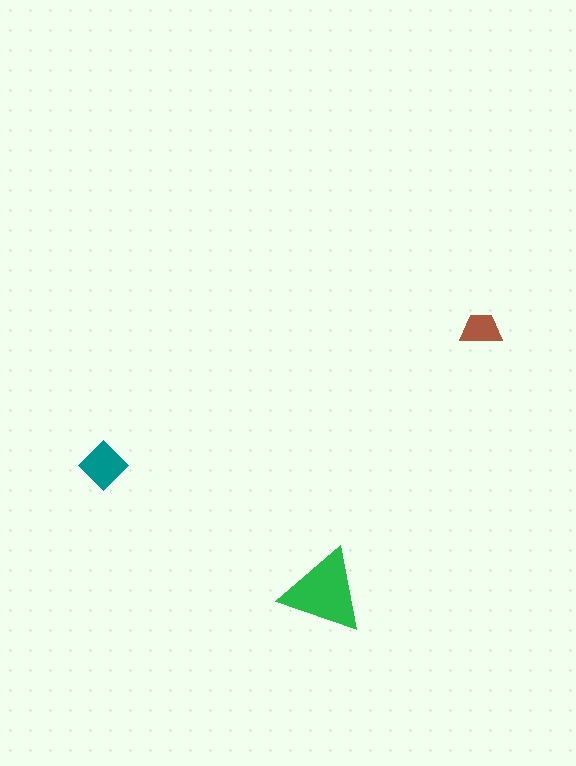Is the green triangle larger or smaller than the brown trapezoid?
Larger.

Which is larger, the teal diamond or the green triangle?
The green triangle.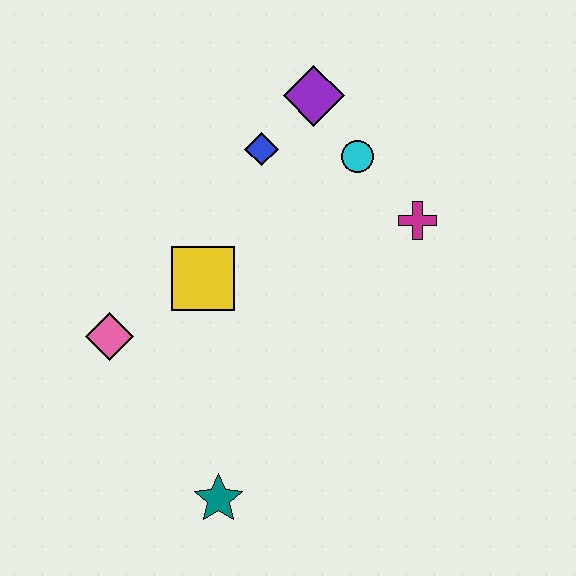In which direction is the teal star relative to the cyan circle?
The teal star is below the cyan circle.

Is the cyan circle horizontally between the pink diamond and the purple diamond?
No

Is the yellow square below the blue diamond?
Yes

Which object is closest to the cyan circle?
The purple diamond is closest to the cyan circle.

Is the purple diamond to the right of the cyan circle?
No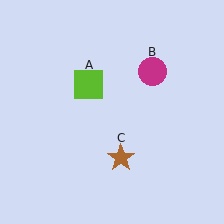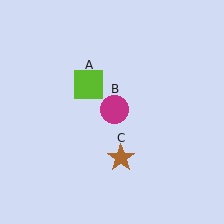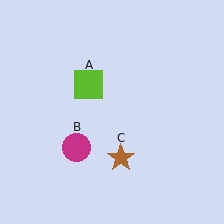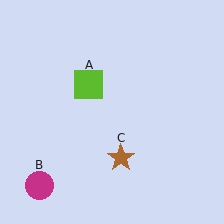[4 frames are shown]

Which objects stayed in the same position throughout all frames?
Lime square (object A) and brown star (object C) remained stationary.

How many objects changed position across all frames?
1 object changed position: magenta circle (object B).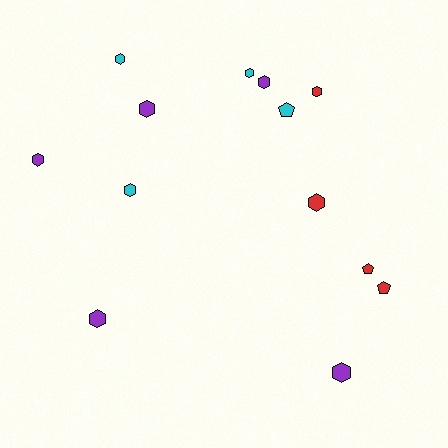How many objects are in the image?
There are 13 objects.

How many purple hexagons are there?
There are 5 purple hexagons.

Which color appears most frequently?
Purple, with 5 objects.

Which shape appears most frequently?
Hexagon, with 10 objects.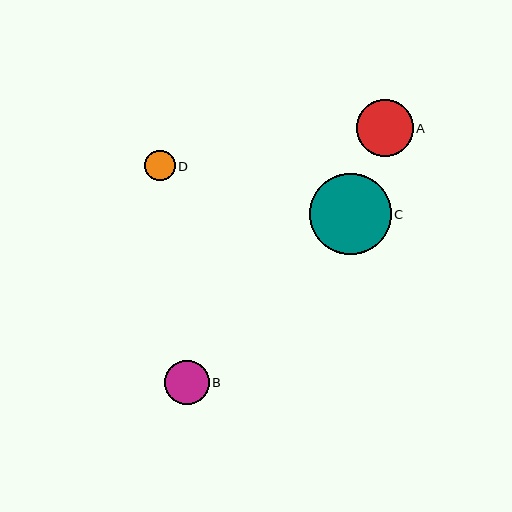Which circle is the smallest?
Circle D is the smallest with a size of approximately 30 pixels.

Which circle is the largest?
Circle C is the largest with a size of approximately 82 pixels.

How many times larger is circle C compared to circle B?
Circle C is approximately 1.8 times the size of circle B.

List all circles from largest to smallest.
From largest to smallest: C, A, B, D.